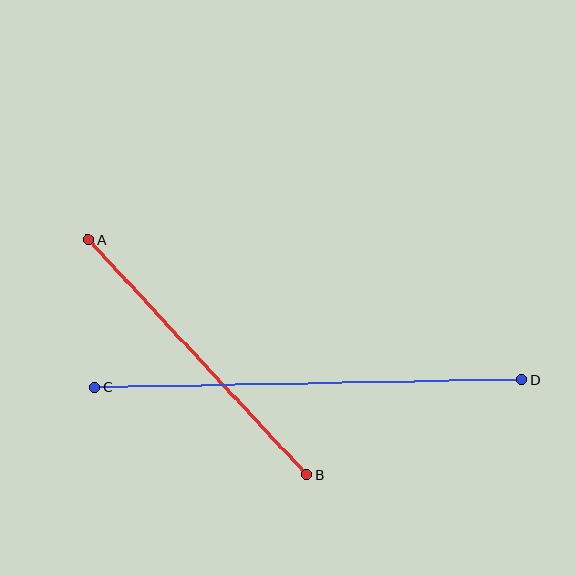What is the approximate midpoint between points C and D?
The midpoint is at approximately (308, 383) pixels.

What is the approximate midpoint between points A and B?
The midpoint is at approximately (197, 357) pixels.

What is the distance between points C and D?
The distance is approximately 427 pixels.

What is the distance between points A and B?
The distance is approximately 320 pixels.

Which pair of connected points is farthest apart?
Points C and D are farthest apart.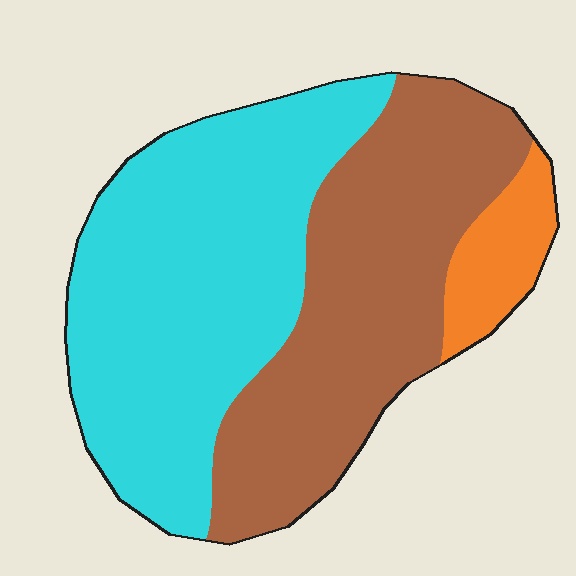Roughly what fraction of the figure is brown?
Brown covers 42% of the figure.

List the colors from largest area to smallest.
From largest to smallest: cyan, brown, orange.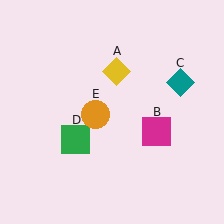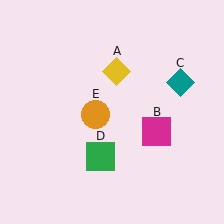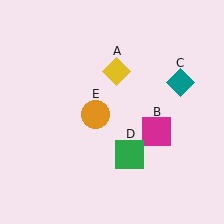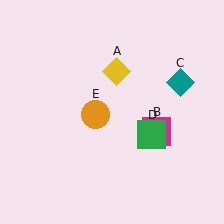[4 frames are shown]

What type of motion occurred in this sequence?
The green square (object D) rotated counterclockwise around the center of the scene.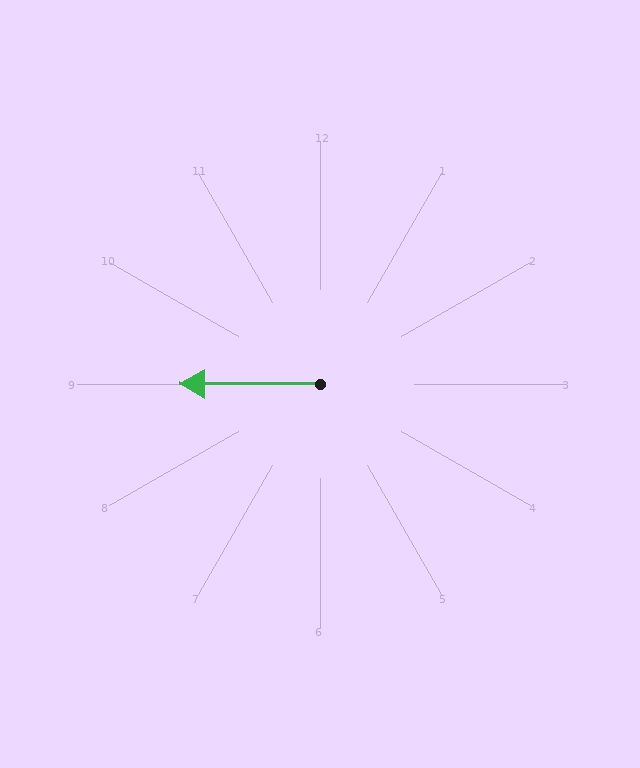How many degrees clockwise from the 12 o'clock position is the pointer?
Approximately 270 degrees.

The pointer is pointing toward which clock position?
Roughly 9 o'clock.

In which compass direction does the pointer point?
West.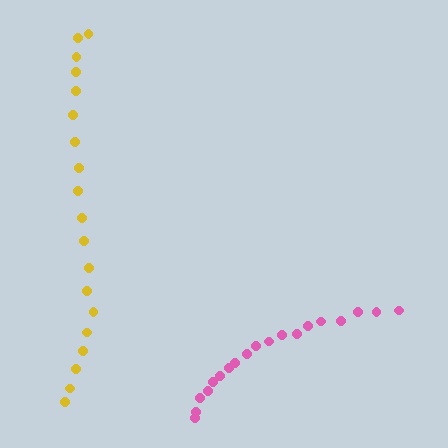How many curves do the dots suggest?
There are 2 distinct paths.